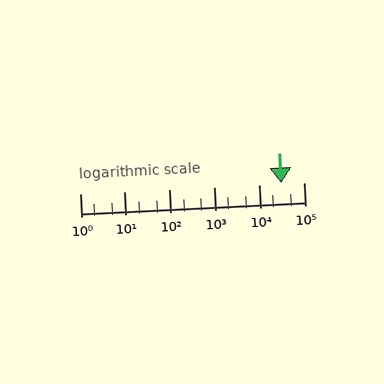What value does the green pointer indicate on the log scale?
The pointer indicates approximately 32000.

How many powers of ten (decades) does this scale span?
The scale spans 5 decades, from 1 to 100000.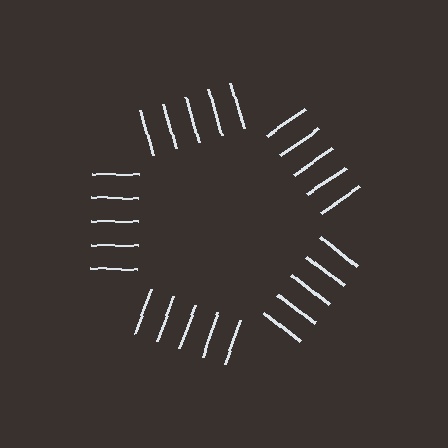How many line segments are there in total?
25 — 5 along each of the 5 edges.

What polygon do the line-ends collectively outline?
An illusory pentagon — the line segments terminate on its edges but no continuous stroke is drawn.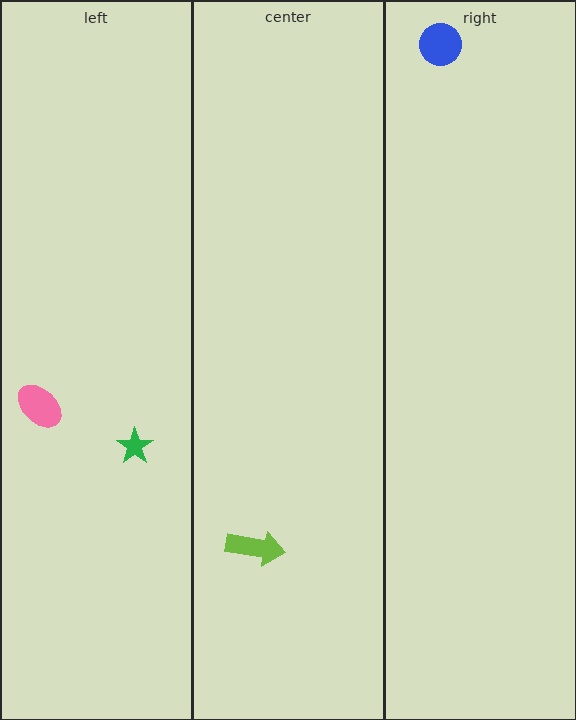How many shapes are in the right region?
1.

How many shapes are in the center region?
1.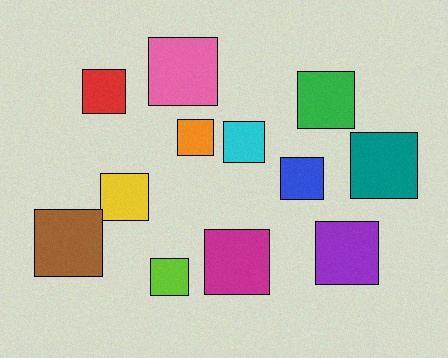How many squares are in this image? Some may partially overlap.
There are 12 squares.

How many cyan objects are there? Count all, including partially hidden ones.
There is 1 cyan object.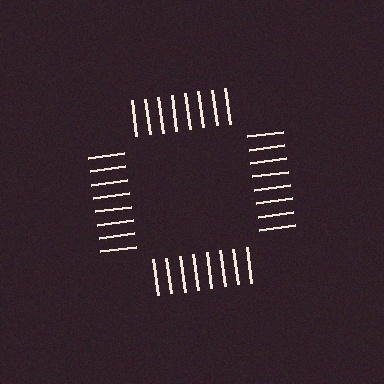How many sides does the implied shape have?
4 sides — the line-ends trace a square.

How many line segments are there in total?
32 — 8 along each of the 4 edges.